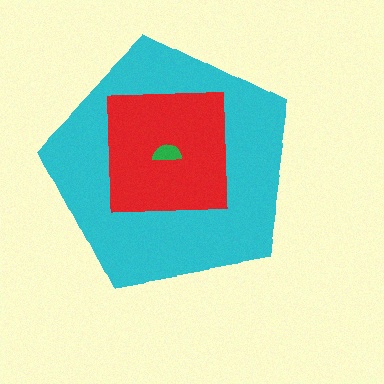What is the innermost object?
The green semicircle.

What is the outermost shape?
The cyan pentagon.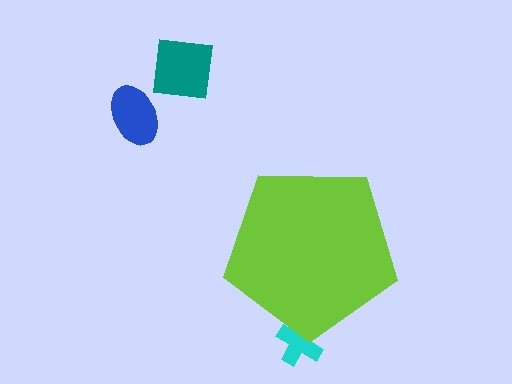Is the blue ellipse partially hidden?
No, the blue ellipse is fully visible.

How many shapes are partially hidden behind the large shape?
1 shape is partially hidden.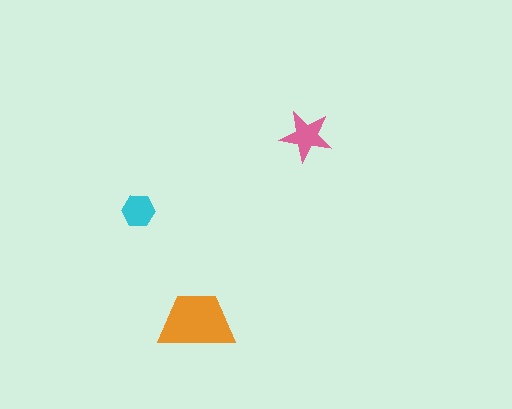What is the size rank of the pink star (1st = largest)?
2nd.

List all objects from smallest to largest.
The cyan hexagon, the pink star, the orange trapezoid.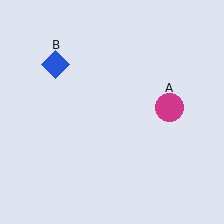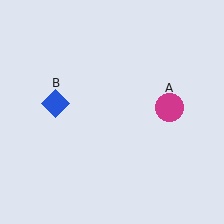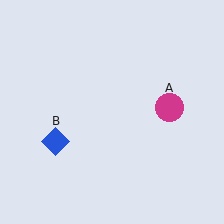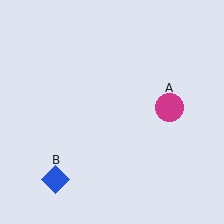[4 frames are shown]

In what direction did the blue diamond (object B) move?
The blue diamond (object B) moved down.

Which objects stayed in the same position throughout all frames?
Magenta circle (object A) remained stationary.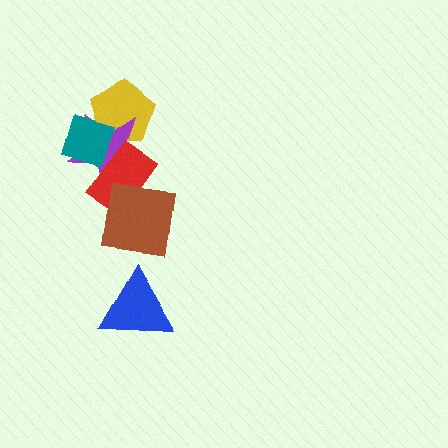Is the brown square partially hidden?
No, no other shape covers it.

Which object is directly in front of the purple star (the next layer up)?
The teal diamond is directly in front of the purple star.